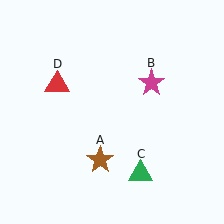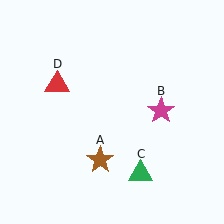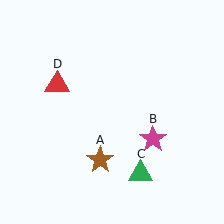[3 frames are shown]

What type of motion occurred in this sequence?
The magenta star (object B) rotated clockwise around the center of the scene.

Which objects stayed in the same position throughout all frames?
Brown star (object A) and green triangle (object C) and red triangle (object D) remained stationary.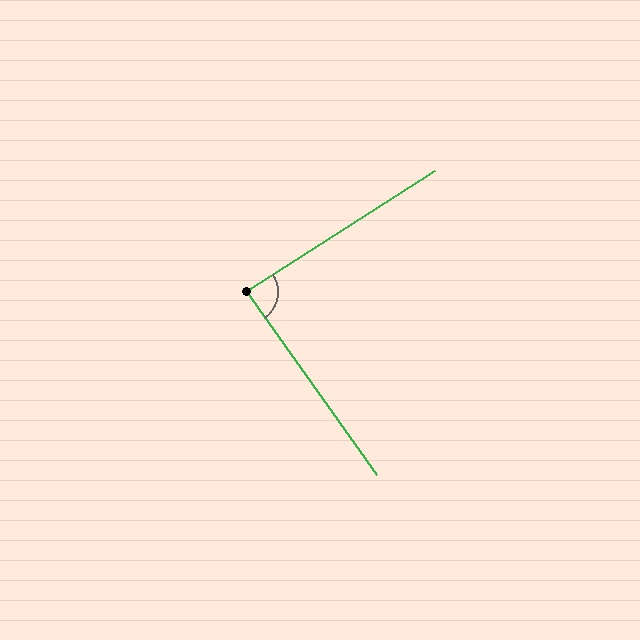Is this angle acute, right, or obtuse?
It is approximately a right angle.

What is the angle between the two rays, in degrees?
Approximately 87 degrees.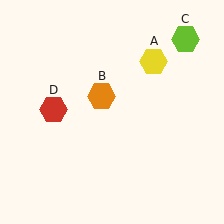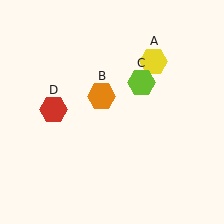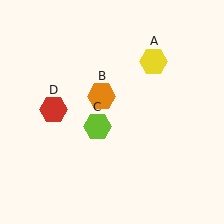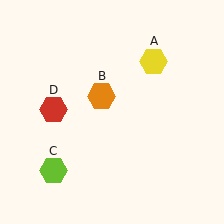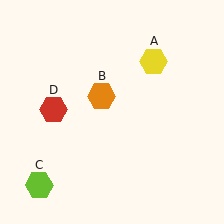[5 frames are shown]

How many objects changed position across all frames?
1 object changed position: lime hexagon (object C).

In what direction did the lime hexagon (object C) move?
The lime hexagon (object C) moved down and to the left.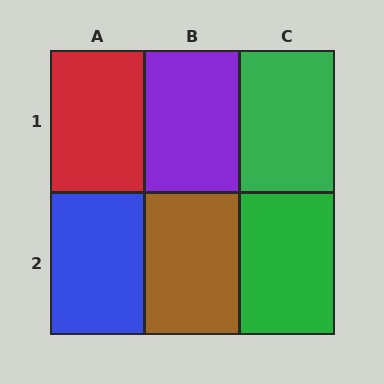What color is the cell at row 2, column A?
Blue.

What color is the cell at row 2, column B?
Brown.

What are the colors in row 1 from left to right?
Red, purple, green.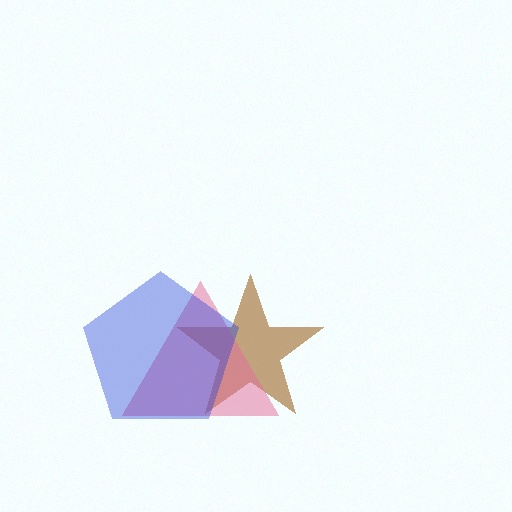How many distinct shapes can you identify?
There are 3 distinct shapes: a brown star, a pink triangle, a blue pentagon.